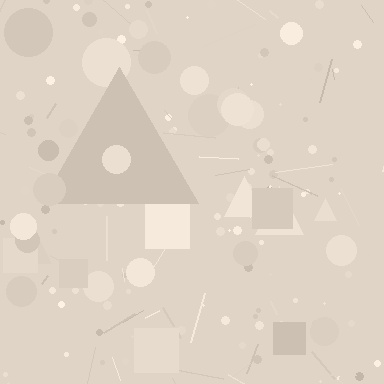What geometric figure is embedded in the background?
A triangle is embedded in the background.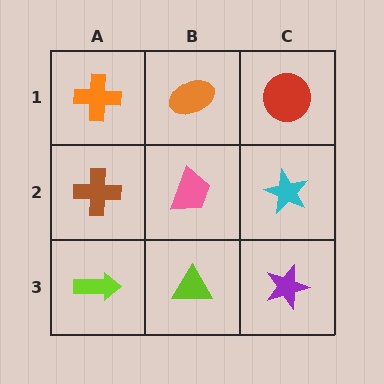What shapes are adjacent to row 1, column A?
A brown cross (row 2, column A), an orange ellipse (row 1, column B).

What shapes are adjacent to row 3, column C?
A cyan star (row 2, column C), a lime triangle (row 3, column B).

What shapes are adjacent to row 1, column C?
A cyan star (row 2, column C), an orange ellipse (row 1, column B).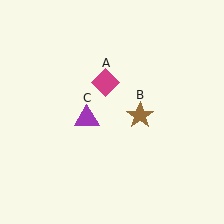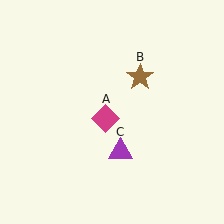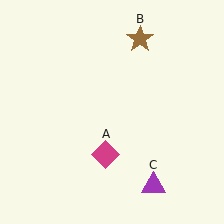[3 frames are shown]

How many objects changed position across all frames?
3 objects changed position: magenta diamond (object A), brown star (object B), purple triangle (object C).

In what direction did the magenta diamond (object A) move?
The magenta diamond (object A) moved down.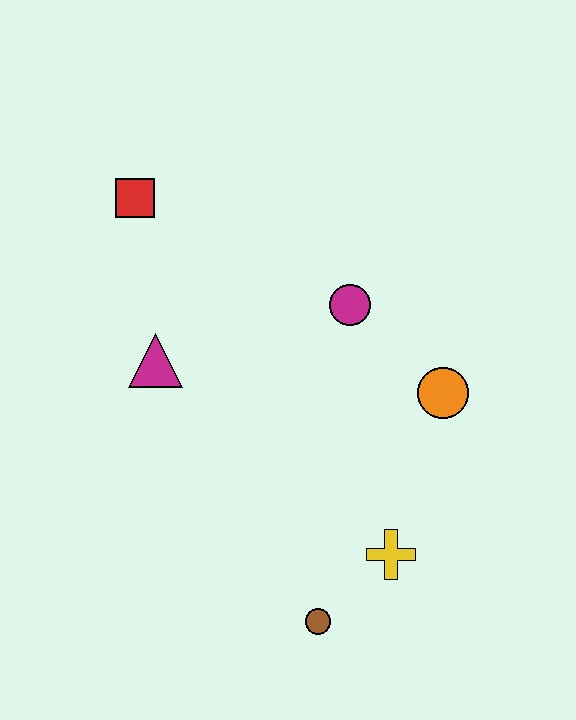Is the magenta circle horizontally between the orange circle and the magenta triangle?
Yes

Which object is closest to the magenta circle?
The orange circle is closest to the magenta circle.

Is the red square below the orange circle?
No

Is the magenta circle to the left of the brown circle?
No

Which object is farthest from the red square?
The brown circle is farthest from the red square.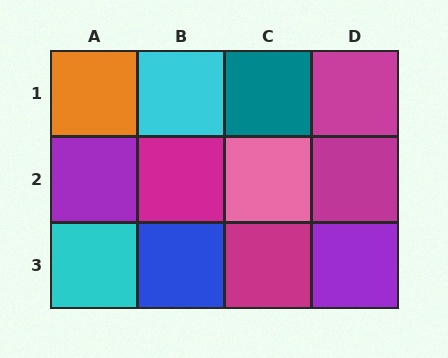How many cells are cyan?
2 cells are cyan.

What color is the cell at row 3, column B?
Blue.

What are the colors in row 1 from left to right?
Orange, cyan, teal, magenta.